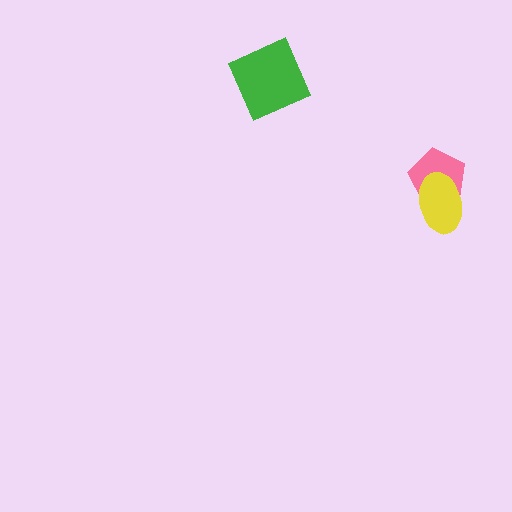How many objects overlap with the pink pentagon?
1 object overlaps with the pink pentagon.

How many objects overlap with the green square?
0 objects overlap with the green square.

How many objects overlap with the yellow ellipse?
1 object overlaps with the yellow ellipse.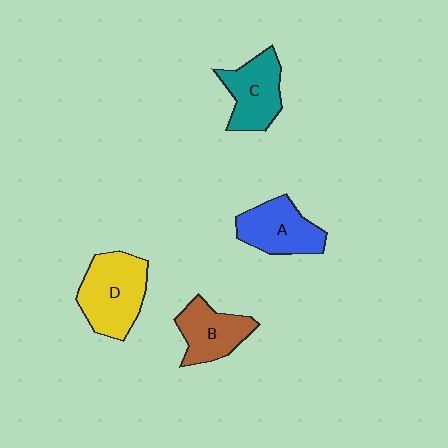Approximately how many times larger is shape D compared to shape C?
Approximately 1.3 times.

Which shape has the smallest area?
Shape B (brown).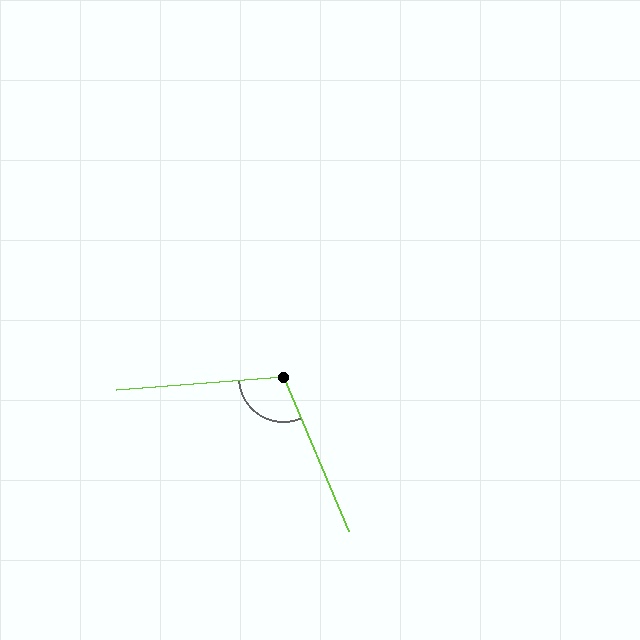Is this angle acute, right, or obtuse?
It is obtuse.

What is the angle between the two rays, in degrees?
Approximately 108 degrees.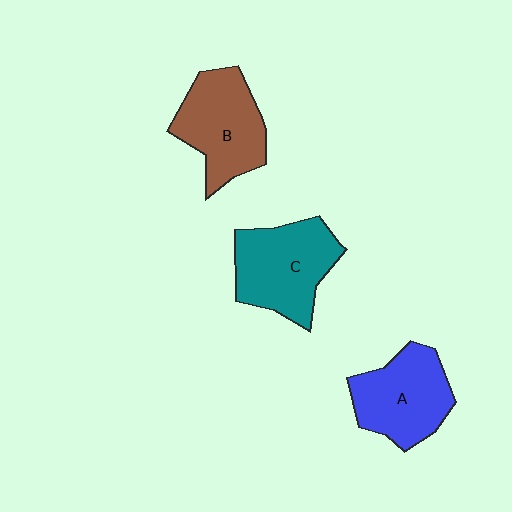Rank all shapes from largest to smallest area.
From largest to smallest: C (teal), B (brown), A (blue).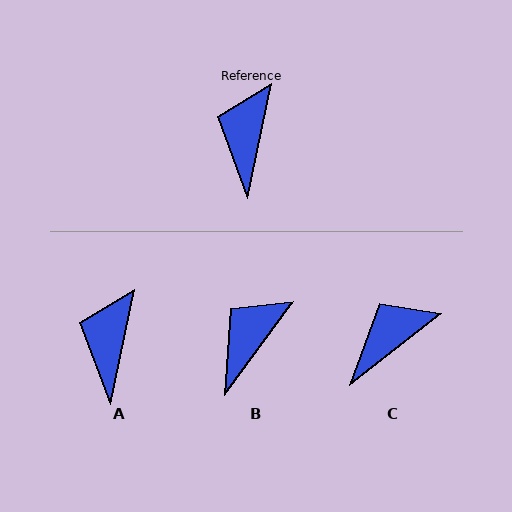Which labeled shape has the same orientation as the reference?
A.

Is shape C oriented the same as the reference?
No, it is off by about 40 degrees.